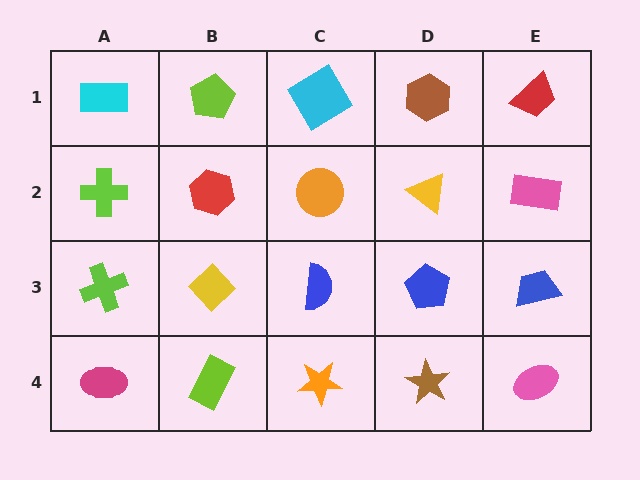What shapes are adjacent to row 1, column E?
A pink rectangle (row 2, column E), a brown hexagon (row 1, column D).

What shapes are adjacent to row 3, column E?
A pink rectangle (row 2, column E), a pink ellipse (row 4, column E), a blue pentagon (row 3, column D).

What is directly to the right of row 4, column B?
An orange star.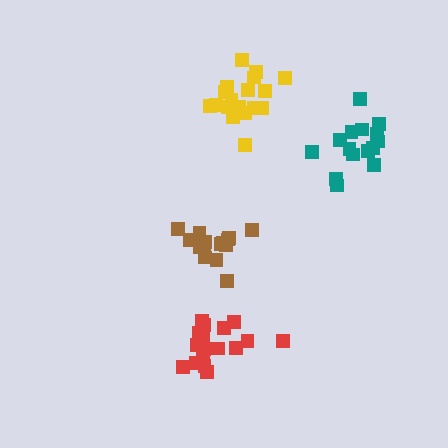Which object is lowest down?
The red cluster is bottommost.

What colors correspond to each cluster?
The clusters are colored: brown, teal, yellow, red.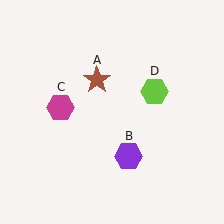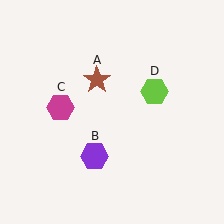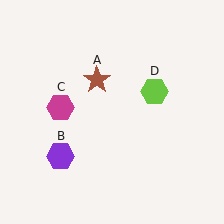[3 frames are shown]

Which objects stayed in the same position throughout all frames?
Brown star (object A) and magenta hexagon (object C) and lime hexagon (object D) remained stationary.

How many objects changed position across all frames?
1 object changed position: purple hexagon (object B).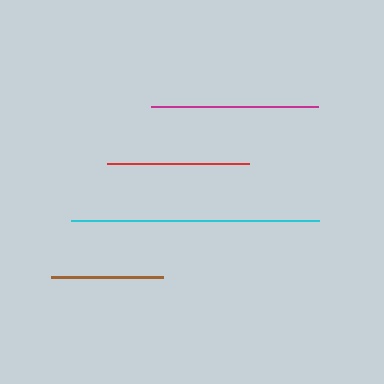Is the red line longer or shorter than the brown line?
The red line is longer than the brown line.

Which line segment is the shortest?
The brown line is the shortest at approximately 112 pixels.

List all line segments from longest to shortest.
From longest to shortest: cyan, magenta, red, brown.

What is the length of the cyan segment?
The cyan segment is approximately 248 pixels long.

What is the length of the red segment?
The red segment is approximately 142 pixels long.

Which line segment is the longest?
The cyan line is the longest at approximately 248 pixels.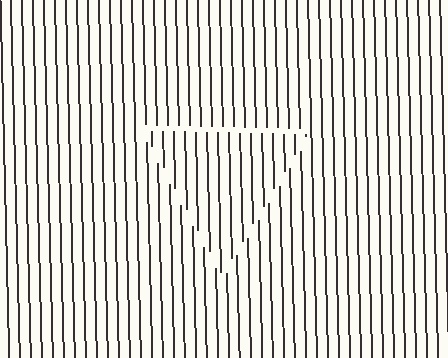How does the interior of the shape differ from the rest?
The interior of the shape contains the same grating, shifted by half a period — the contour is defined by the phase discontinuity where line-ends from the inner and outer gratings abut.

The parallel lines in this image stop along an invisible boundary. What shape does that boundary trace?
An illusory triangle. The interior of the shape contains the same grating, shifted by half a period — the contour is defined by the phase discontinuity where line-ends from the inner and outer gratings abut.